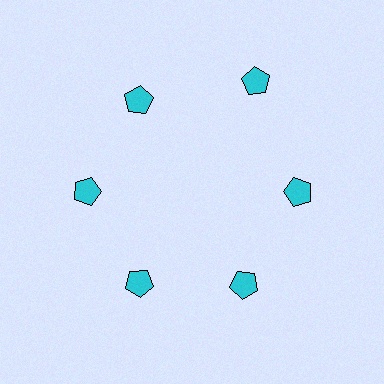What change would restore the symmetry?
The symmetry would be restored by moving it inward, back onto the ring so that all 6 pentagons sit at equal angles and equal distance from the center.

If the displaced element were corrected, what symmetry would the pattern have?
It would have 6-fold rotational symmetry — the pattern would map onto itself every 60 degrees.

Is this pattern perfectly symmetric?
No. The 6 cyan pentagons are arranged in a ring, but one element near the 1 o'clock position is pushed outward from the center, breaking the 6-fold rotational symmetry.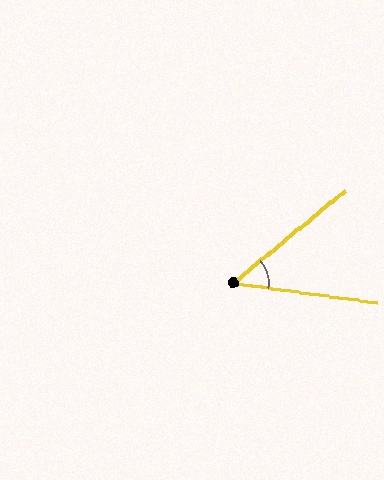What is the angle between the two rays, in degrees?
Approximately 47 degrees.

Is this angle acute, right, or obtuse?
It is acute.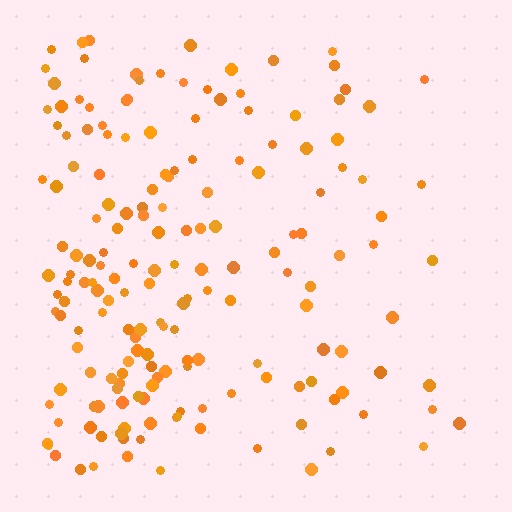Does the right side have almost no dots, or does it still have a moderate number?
Still a moderate number, just noticeably fewer than the left.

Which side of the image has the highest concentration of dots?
The left.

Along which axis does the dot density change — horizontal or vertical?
Horizontal.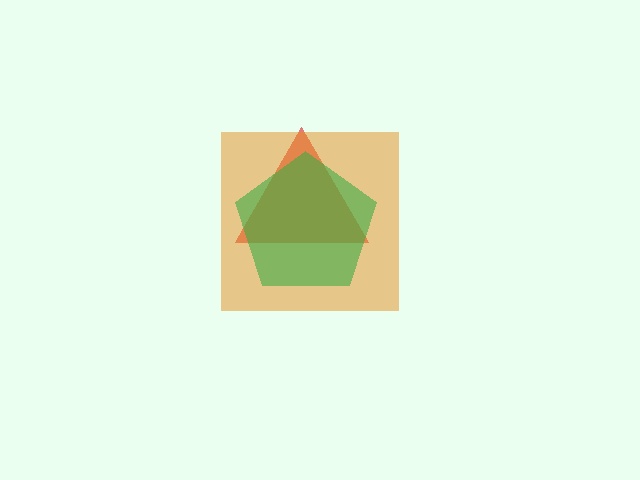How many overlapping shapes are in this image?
There are 3 overlapping shapes in the image.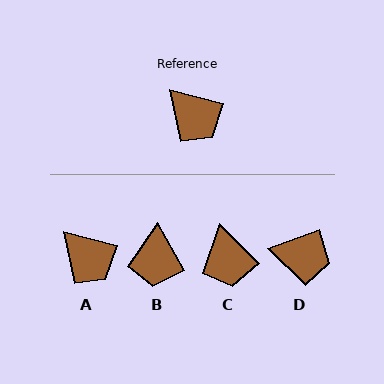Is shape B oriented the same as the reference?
No, it is off by about 46 degrees.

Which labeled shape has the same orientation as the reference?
A.